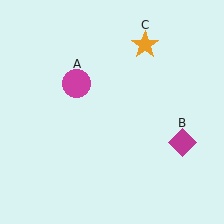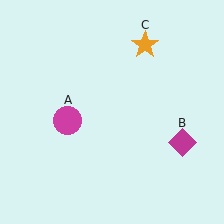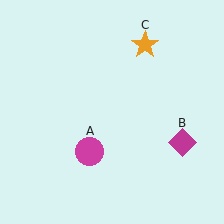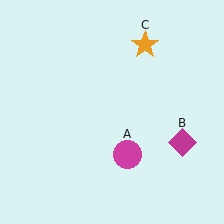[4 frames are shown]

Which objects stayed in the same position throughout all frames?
Magenta diamond (object B) and orange star (object C) remained stationary.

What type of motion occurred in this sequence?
The magenta circle (object A) rotated counterclockwise around the center of the scene.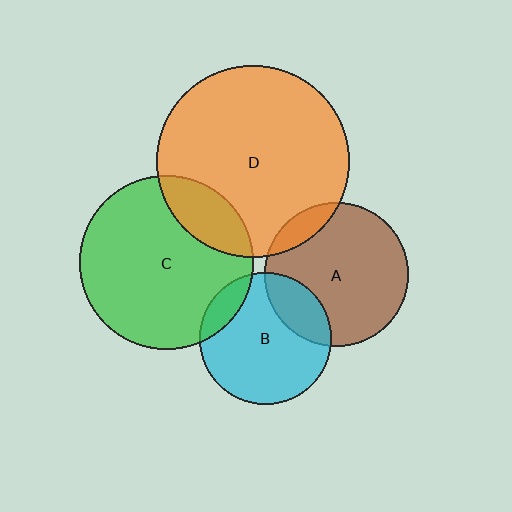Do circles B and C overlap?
Yes.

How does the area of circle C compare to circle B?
Approximately 1.7 times.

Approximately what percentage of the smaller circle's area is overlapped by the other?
Approximately 10%.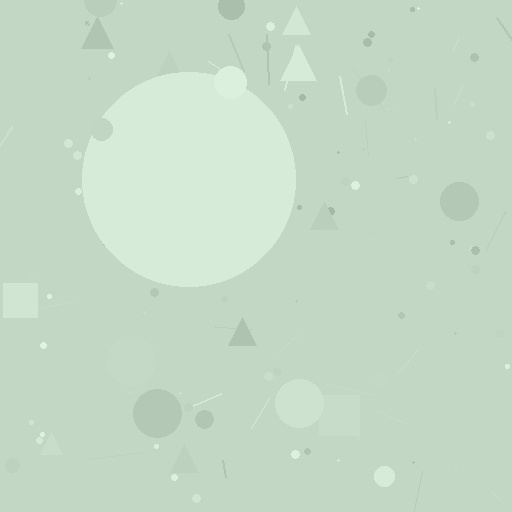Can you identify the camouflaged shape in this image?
The camouflaged shape is a circle.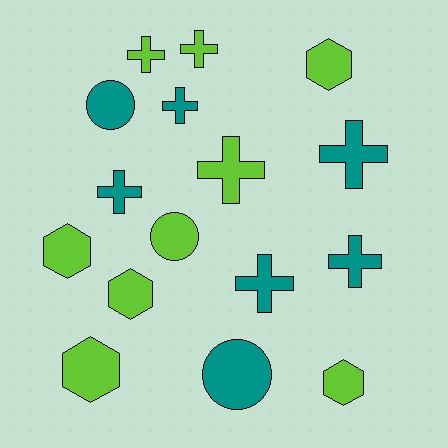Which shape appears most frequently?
Cross, with 8 objects.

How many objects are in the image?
There are 16 objects.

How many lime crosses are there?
There are 3 lime crosses.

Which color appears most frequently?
Lime, with 9 objects.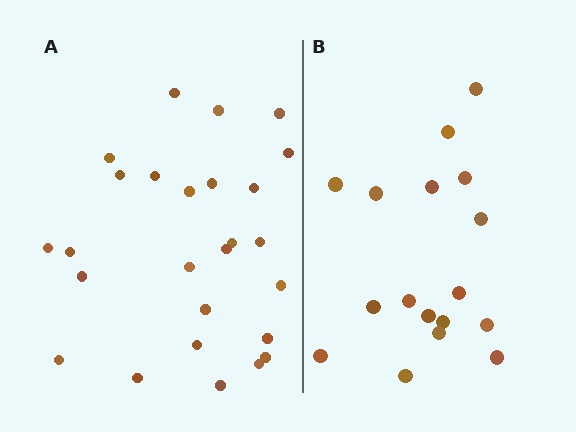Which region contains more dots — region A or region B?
Region A (the left region) has more dots.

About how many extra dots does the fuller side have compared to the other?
Region A has roughly 8 or so more dots than region B.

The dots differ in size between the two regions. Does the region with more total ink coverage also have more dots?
No. Region B has more total ink coverage because its dots are larger, but region A actually contains more individual dots. Total area can be misleading — the number of items is what matters here.